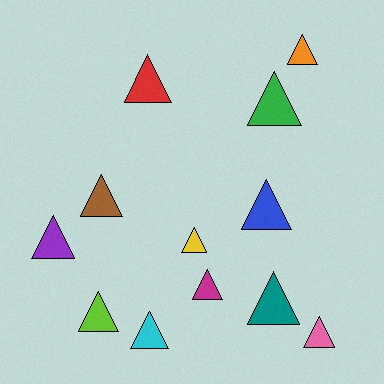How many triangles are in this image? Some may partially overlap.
There are 12 triangles.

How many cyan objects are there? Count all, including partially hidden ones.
There is 1 cyan object.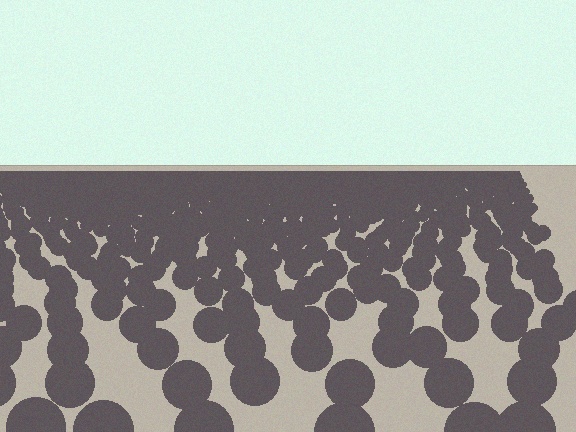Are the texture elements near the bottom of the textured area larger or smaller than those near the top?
Larger. Near the bottom, elements are closer to the viewer and appear at a bigger on-screen size.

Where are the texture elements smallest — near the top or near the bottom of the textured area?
Near the top.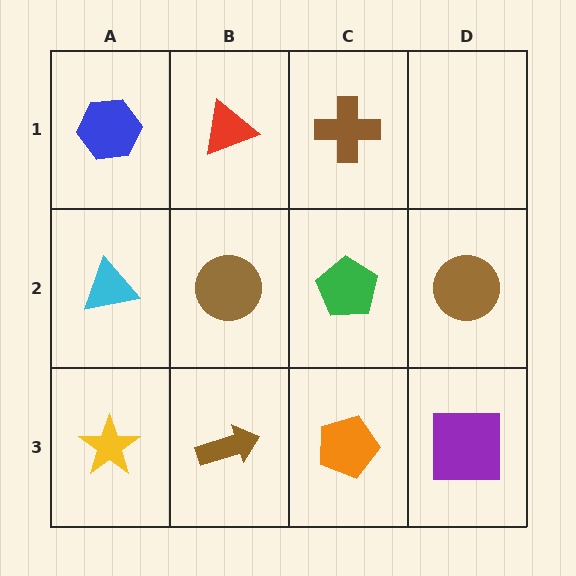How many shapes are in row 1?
3 shapes.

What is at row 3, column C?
An orange pentagon.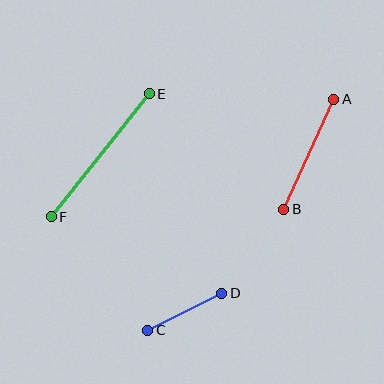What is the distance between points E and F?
The distance is approximately 157 pixels.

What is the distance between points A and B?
The distance is approximately 121 pixels.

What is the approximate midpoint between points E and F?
The midpoint is at approximately (100, 155) pixels.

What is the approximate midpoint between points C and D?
The midpoint is at approximately (185, 312) pixels.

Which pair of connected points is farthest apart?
Points E and F are farthest apart.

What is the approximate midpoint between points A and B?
The midpoint is at approximately (309, 154) pixels.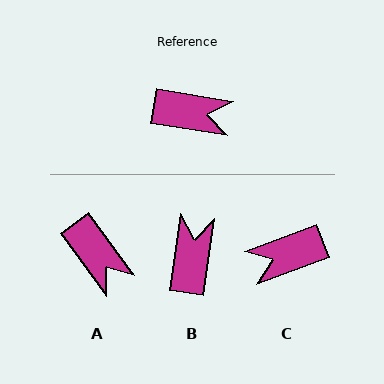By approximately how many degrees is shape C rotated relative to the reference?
Approximately 150 degrees clockwise.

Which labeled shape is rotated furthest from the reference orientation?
C, about 150 degrees away.